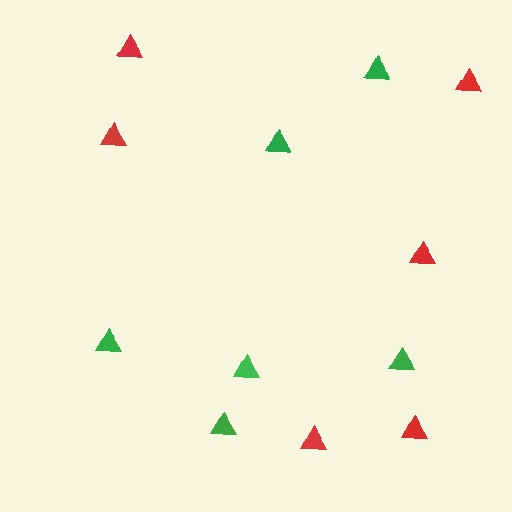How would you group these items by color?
There are 2 groups: one group of red triangles (6) and one group of green triangles (6).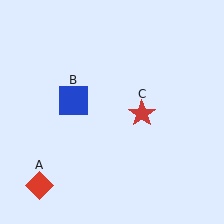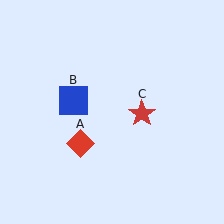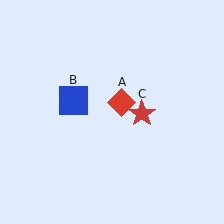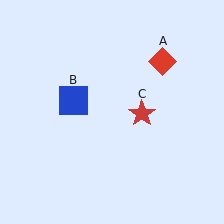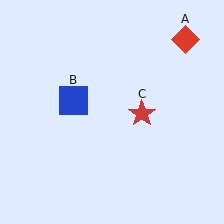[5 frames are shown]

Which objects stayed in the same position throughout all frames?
Blue square (object B) and red star (object C) remained stationary.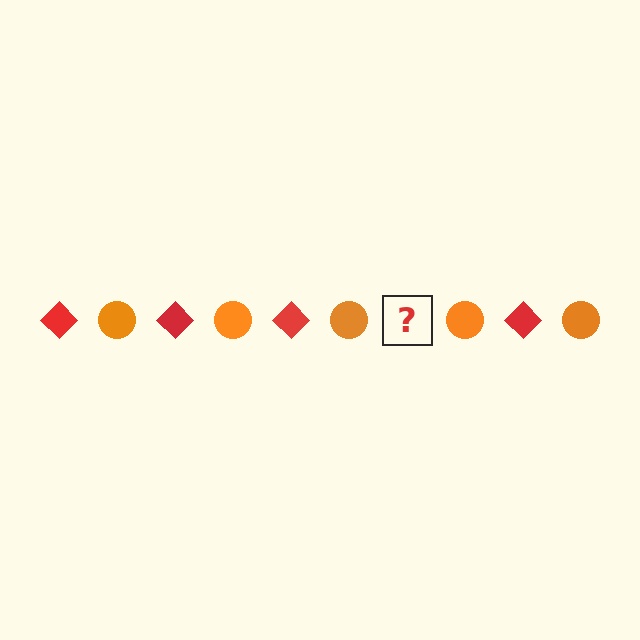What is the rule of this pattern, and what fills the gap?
The rule is that the pattern alternates between red diamond and orange circle. The gap should be filled with a red diamond.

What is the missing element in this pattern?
The missing element is a red diamond.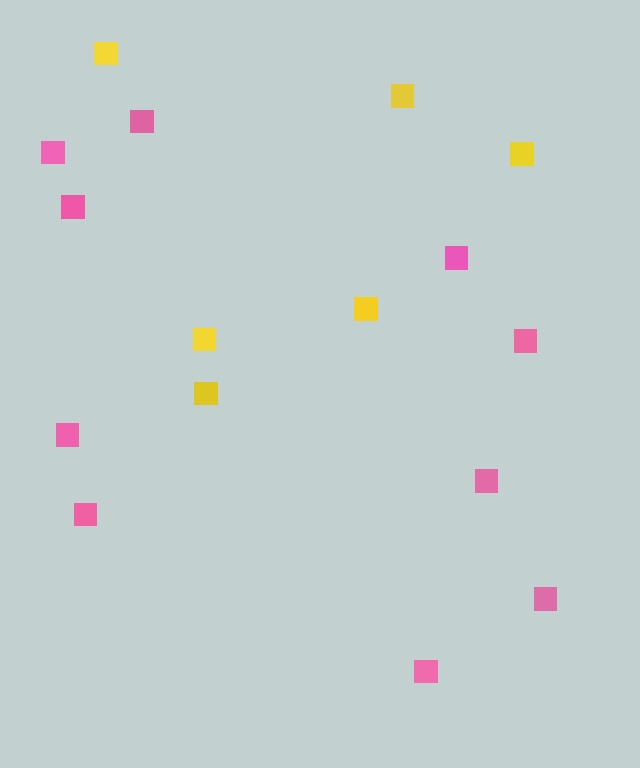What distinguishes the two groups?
There are 2 groups: one group of yellow squares (6) and one group of pink squares (10).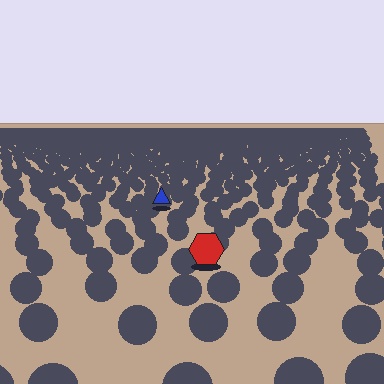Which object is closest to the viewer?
The red hexagon is closest. The texture marks near it are larger and more spread out.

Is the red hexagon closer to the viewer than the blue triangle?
Yes. The red hexagon is closer — you can tell from the texture gradient: the ground texture is coarser near it.